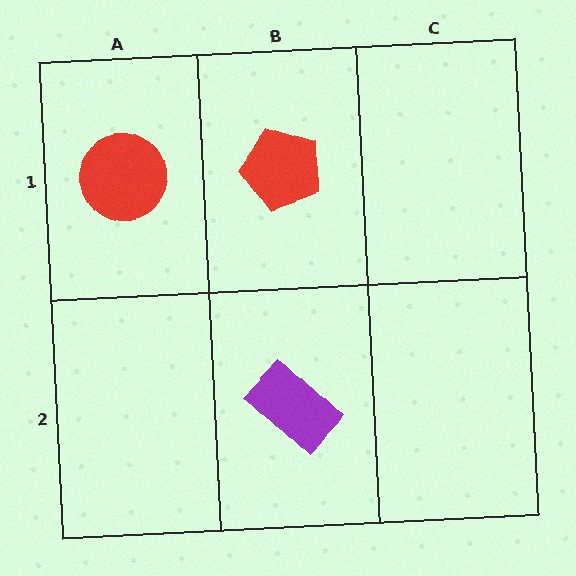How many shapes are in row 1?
2 shapes.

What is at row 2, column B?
A purple rectangle.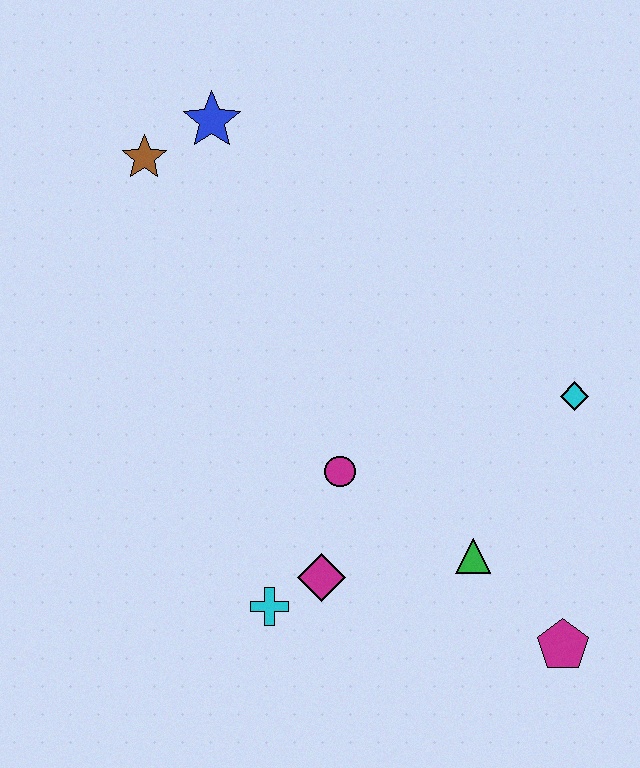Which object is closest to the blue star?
The brown star is closest to the blue star.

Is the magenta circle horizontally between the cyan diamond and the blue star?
Yes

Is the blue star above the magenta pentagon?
Yes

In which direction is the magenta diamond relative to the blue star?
The magenta diamond is below the blue star.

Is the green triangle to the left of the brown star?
No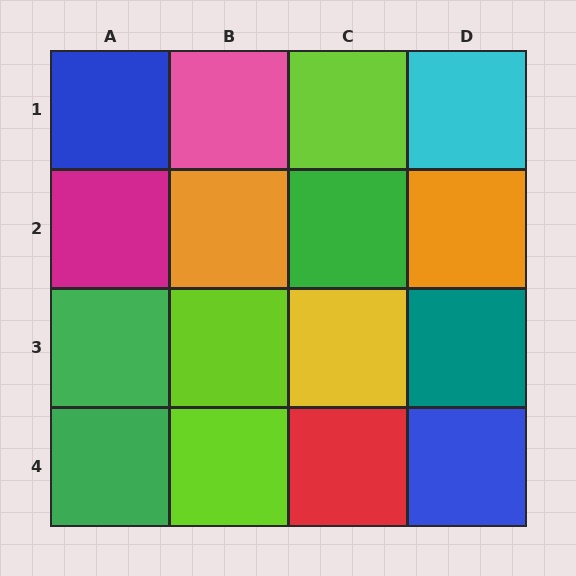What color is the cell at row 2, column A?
Magenta.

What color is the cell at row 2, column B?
Orange.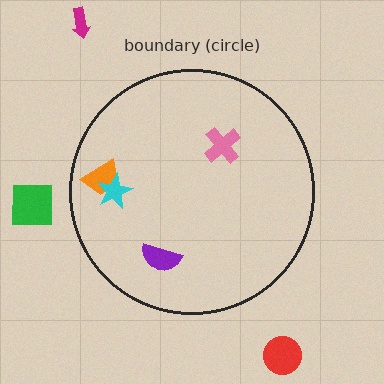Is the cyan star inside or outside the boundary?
Inside.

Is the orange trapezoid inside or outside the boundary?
Inside.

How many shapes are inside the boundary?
4 inside, 3 outside.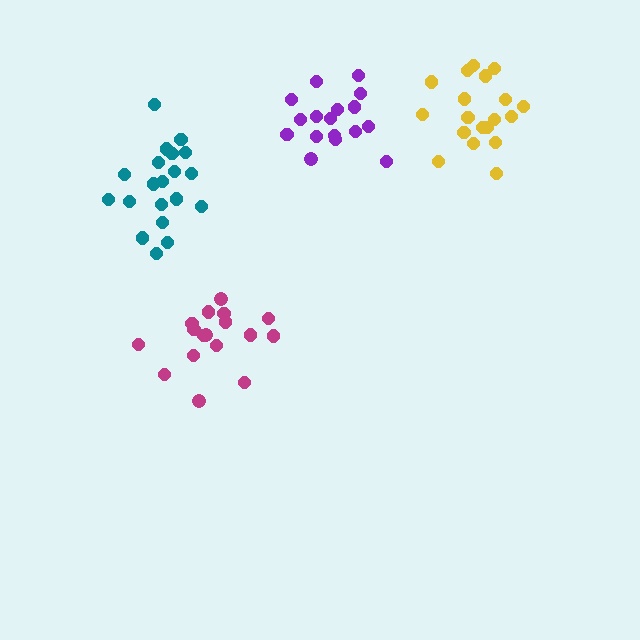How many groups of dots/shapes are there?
There are 4 groups.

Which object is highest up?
The purple cluster is topmost.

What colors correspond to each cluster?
The clusters are colored: teal, magenta, yellow, purple.